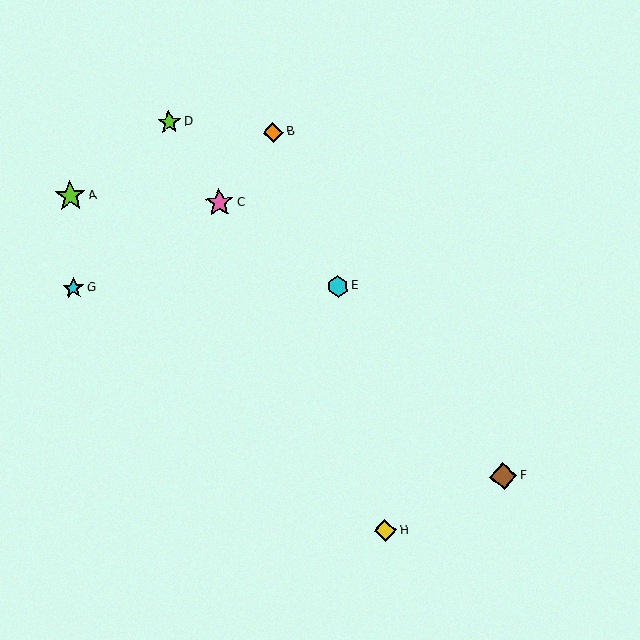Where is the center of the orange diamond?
The center of the orange diamond is at (273, 132).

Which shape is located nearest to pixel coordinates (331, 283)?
The cyan hexagon (labeled E) at (338, 286) is nearest to that location.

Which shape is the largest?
The lime star (labeled A) is the largest.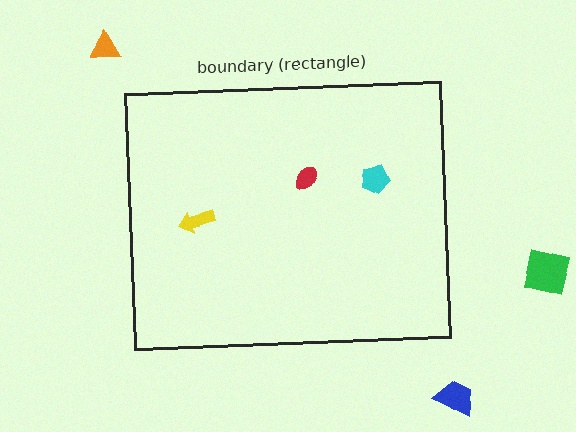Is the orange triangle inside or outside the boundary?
Outside.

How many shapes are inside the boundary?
3 inside, 3 outside.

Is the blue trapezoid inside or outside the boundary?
Outside.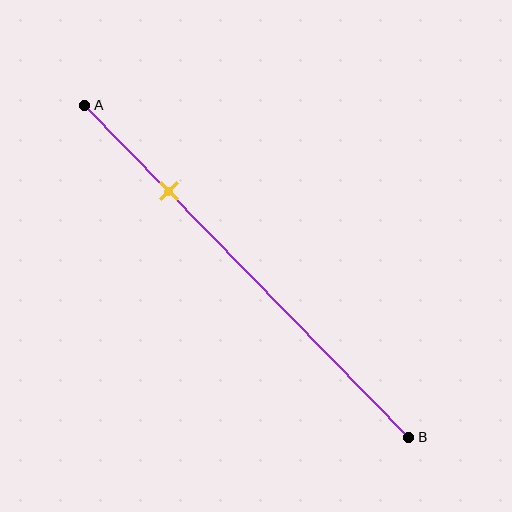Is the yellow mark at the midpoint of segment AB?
No, the mark is at about 25% from A, not at the 50% midpoint.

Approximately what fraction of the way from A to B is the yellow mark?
The yellow mark is approximately 25% of the way from A to B.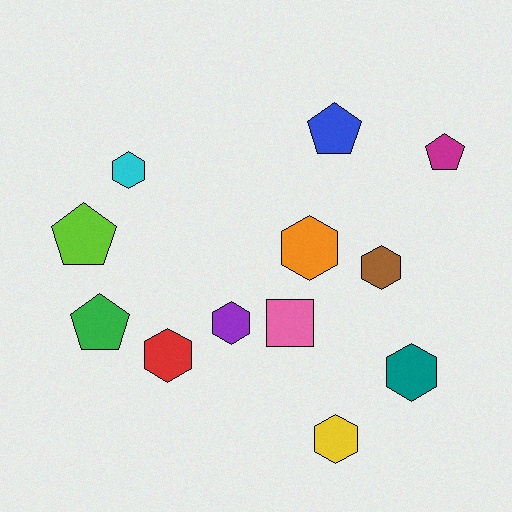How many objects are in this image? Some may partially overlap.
There are 12 objects.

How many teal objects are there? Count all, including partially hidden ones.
There is 1 teal object.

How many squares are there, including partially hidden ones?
There is 1 square.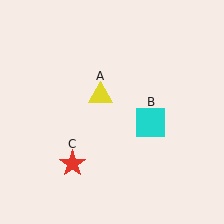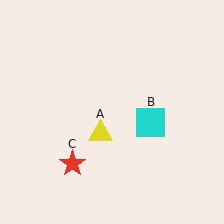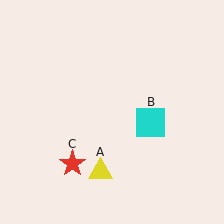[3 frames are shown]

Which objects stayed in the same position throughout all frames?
Cyan square (object B) and red star (object C) remained stationary.